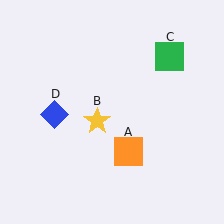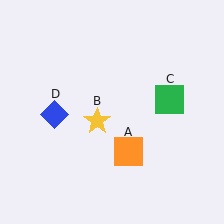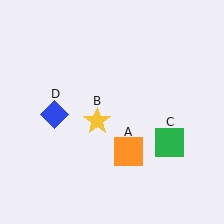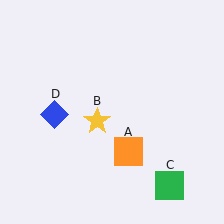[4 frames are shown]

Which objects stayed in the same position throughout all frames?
Orange square (object A) and yellow star (object B) and blue diamond (object D) remained stationary.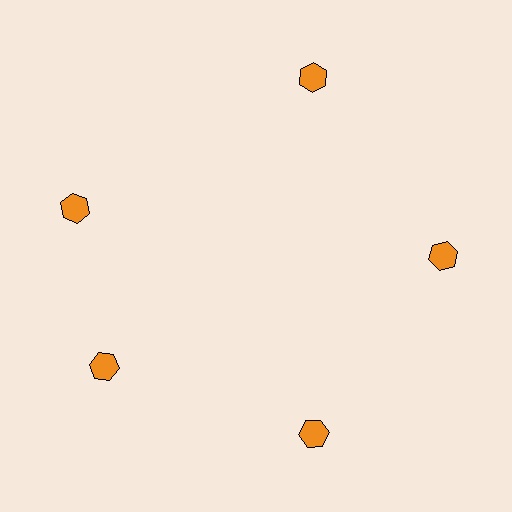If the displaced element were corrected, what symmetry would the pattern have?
It would have 5-fold rotational symmetry — the pattern would map onto itself every 72 degrees.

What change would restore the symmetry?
The symmetry would be restored by rotating it back into even spacing with its neighbors so that all 5 hexagons sit at equal angles and equal distance from the center.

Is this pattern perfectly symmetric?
No. The 5 orange hexagons are arranged in a ring, but one element near the 10 o'clock position is rotated out of alignment along the ring, breaking the 5-fold rotational symmetry.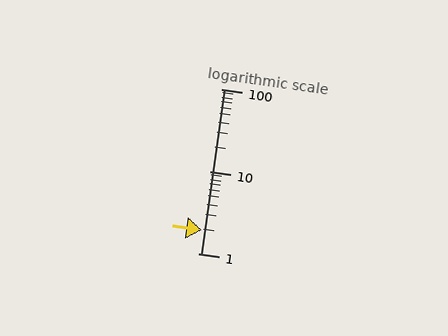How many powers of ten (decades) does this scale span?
The scale spans 2 decades, from 1 to 100.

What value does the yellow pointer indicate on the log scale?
The pointer indicates approximately 1.9.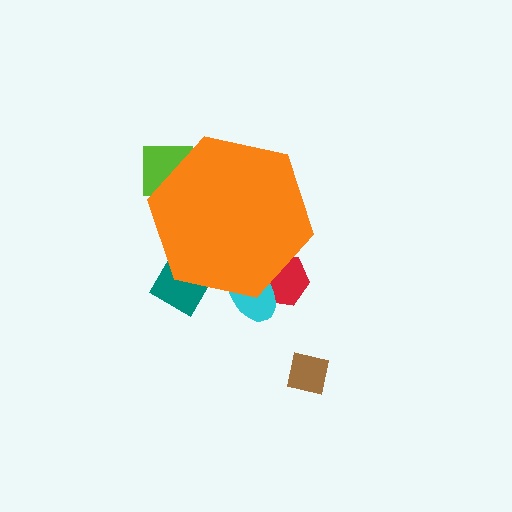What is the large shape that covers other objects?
An orange hexagon.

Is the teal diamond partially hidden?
Yes, the teal diamond is partially hidden behind the orange hexagon.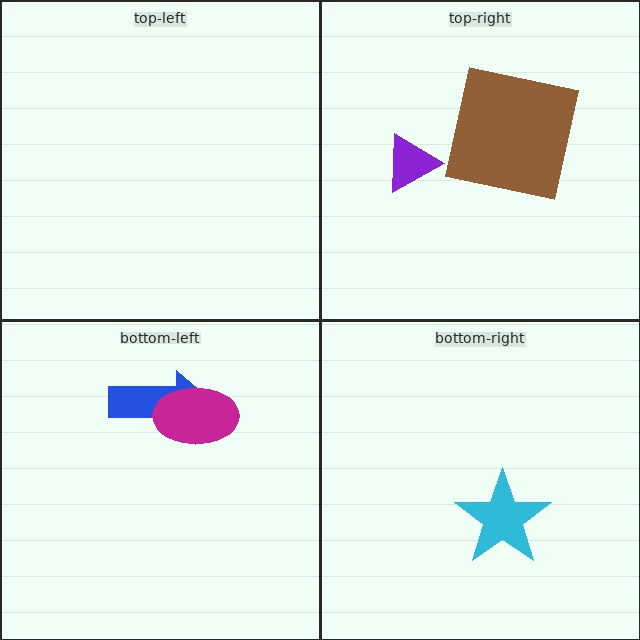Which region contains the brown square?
The top-right region.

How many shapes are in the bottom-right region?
1.